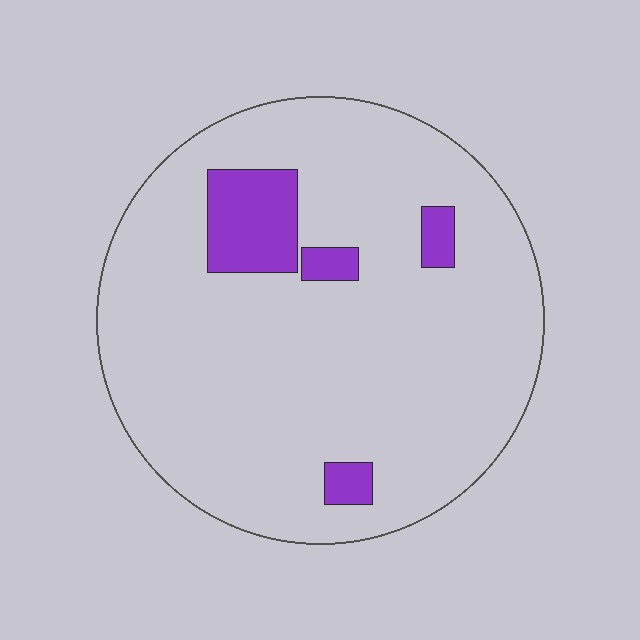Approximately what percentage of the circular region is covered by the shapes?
Approximately 10%.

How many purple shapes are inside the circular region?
4.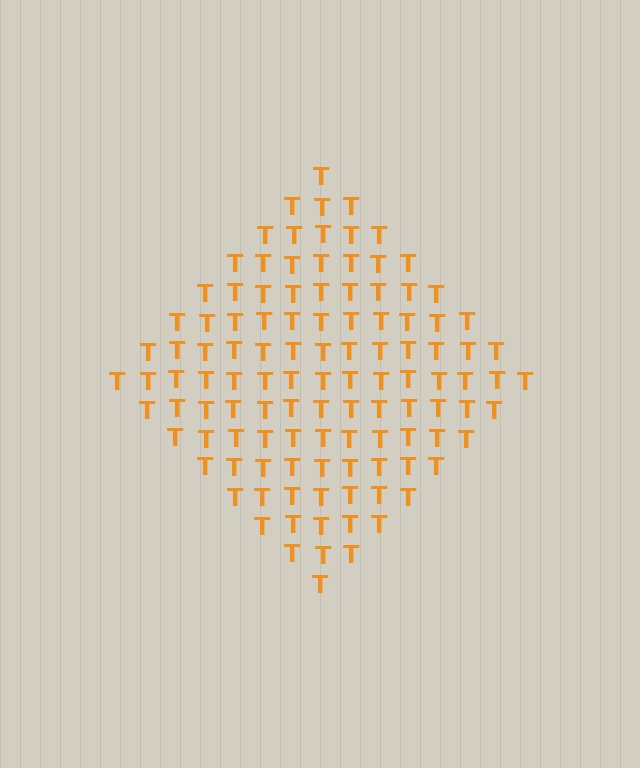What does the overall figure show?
The overall figure shows a diamond.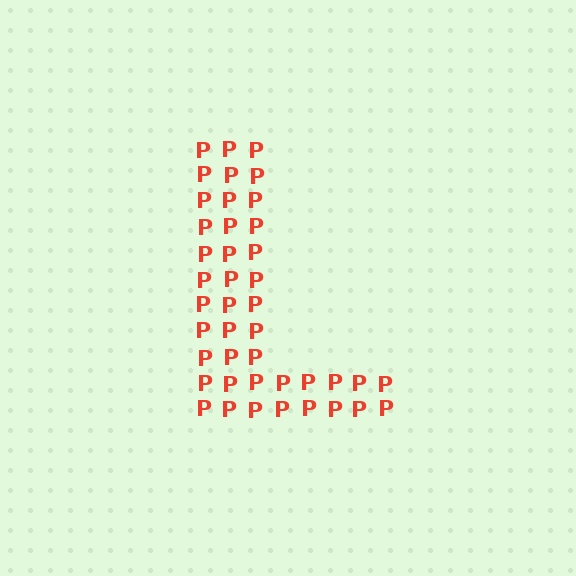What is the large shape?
The large shape is the letter L.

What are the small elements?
The small elements are letter P's.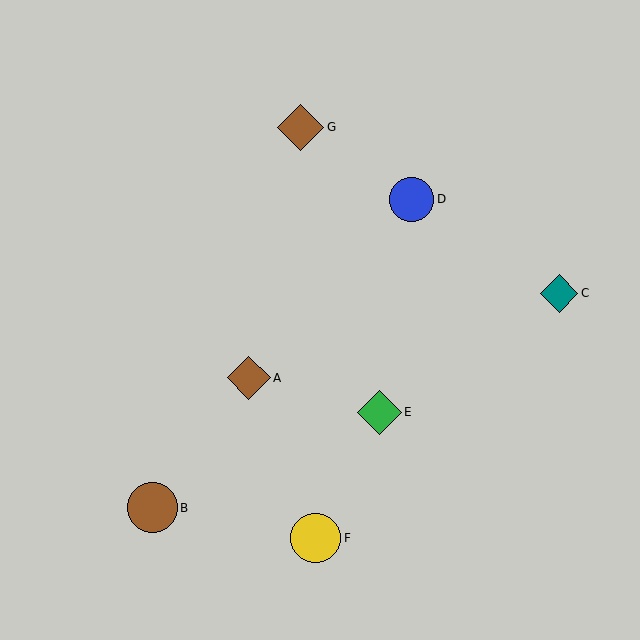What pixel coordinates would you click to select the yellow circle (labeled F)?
Click at (316, 538) to select the yellow circle F.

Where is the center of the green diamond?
The center of the green diamond is at (380, 412).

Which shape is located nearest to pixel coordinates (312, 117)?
The brown diamond (labeled G) at (300, 127) is nearest to that location.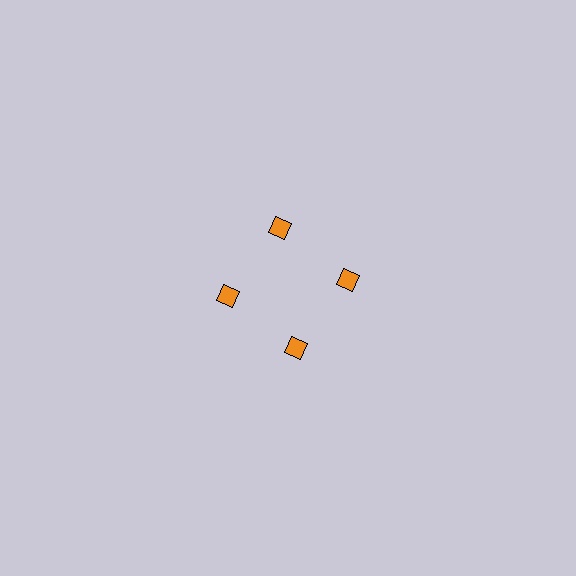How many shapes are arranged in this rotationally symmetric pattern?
There are 4 shapes, arranged in 4 groups of 1.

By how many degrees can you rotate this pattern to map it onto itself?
The pattern maps onto itself every 90 degrees of rotation.